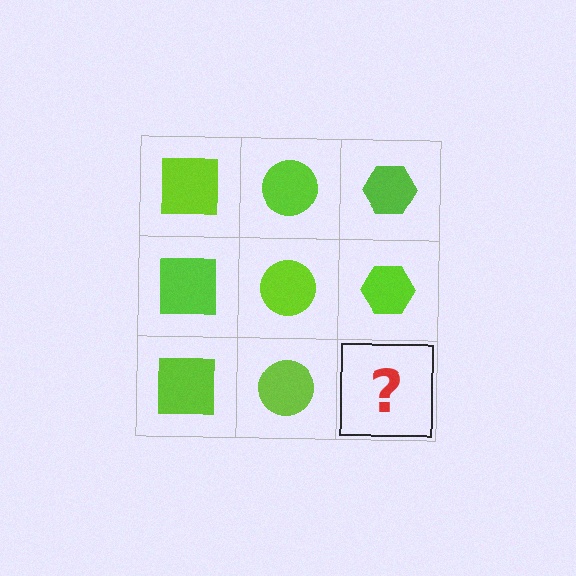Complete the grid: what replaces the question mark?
The question mark should be replaced with a lime hexagon.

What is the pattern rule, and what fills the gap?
The rule is that each column has a consistent shape. The gap should be filled with a lime hexagon.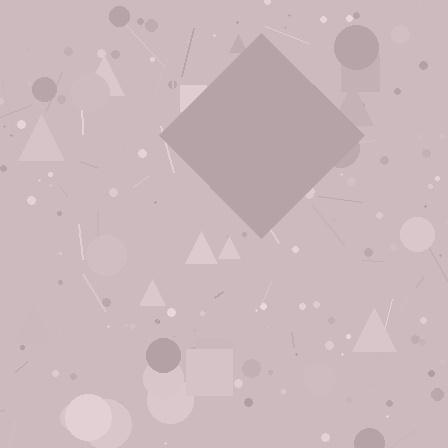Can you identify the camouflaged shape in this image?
The camouflaged shape is a diamond.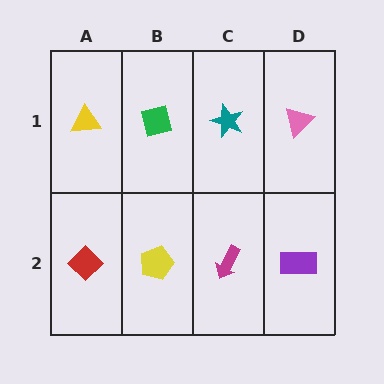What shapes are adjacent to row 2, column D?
A pink triangle (row 1, column D), a magenta arrow (row 2, column C).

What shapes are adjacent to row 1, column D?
A purple rectangle (row 2, column D), a teal star (row 1, column C).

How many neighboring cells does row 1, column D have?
2.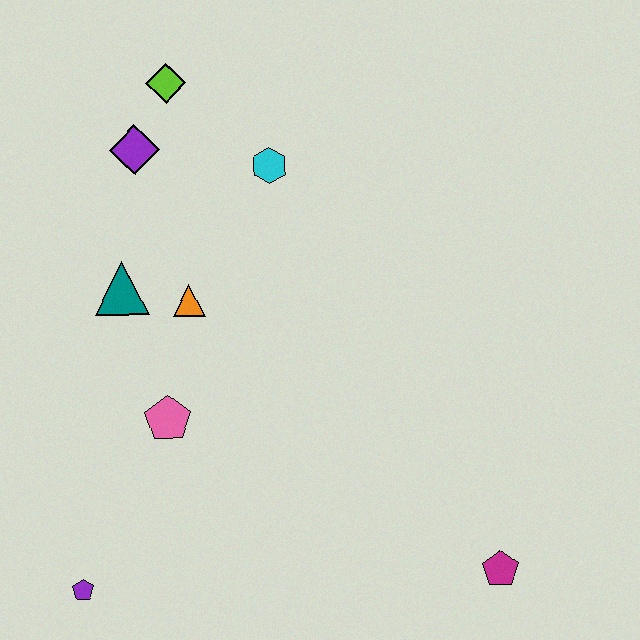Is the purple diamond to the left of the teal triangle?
No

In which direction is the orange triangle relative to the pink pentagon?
The orange triangle is above the pink pentagon.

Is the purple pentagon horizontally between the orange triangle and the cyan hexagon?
No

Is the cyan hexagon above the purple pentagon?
Yes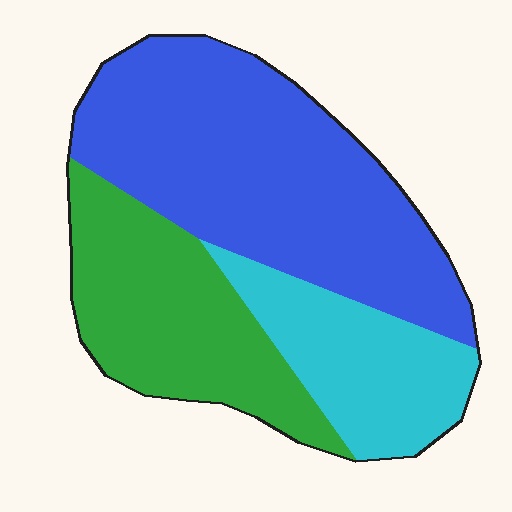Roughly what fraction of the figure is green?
Green covers roughly 30% of the figure.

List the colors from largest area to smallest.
From largest to smallest: blue, green, cyan.